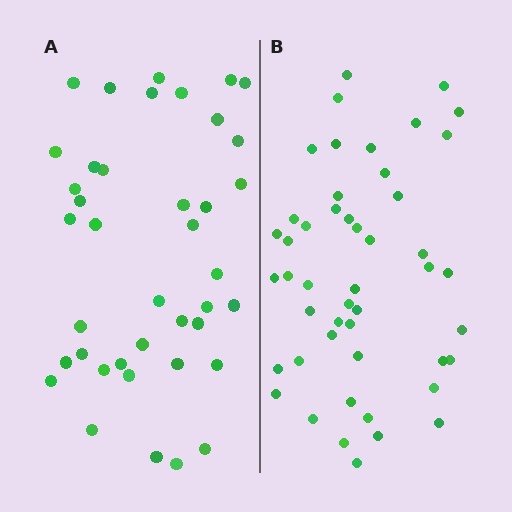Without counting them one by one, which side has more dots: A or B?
Region B (the right region) has more dots.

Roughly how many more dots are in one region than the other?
Region B has roughly 8 or so more dots than region A.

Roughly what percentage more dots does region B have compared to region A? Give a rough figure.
About 20% more.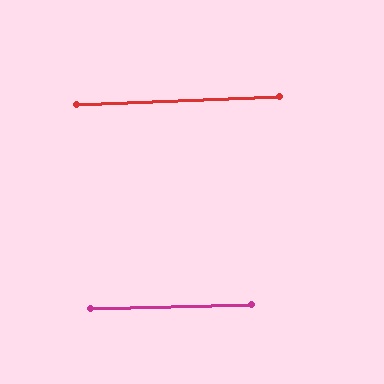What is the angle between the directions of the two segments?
Approximately 1 degree.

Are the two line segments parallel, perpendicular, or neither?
Parallel — their directions differ by only 1.3°.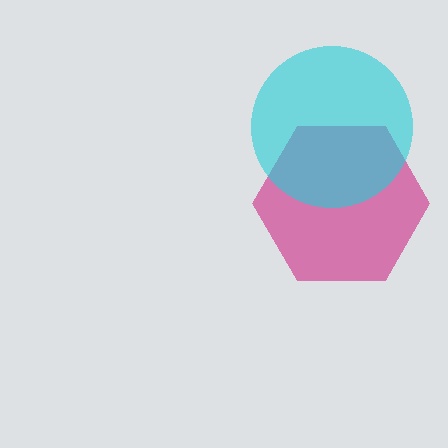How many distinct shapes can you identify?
There are 2 distinct shapes: a magenta hexagon, a cyan circle.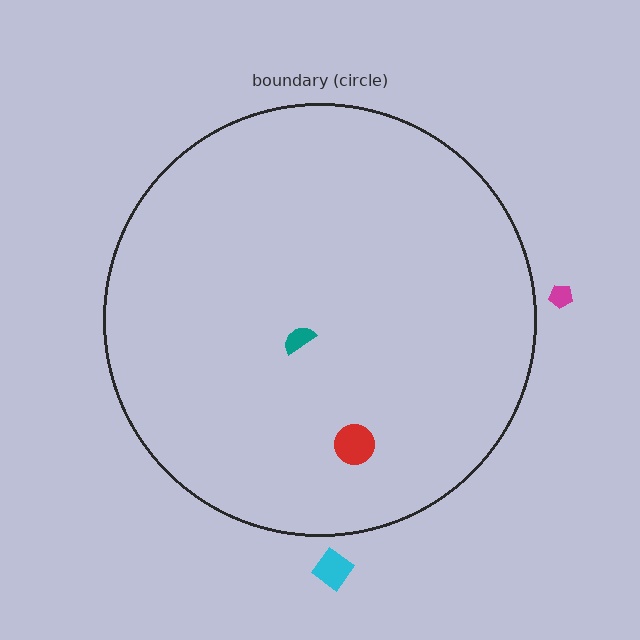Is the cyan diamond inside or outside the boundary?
Outside.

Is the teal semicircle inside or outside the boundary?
Inside.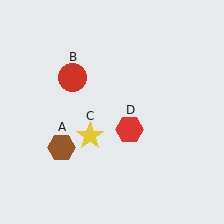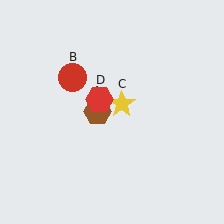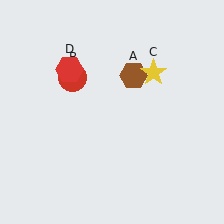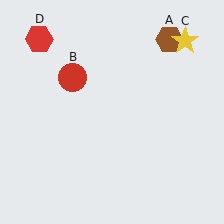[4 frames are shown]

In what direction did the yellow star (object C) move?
The yellow star (object C) moved up and to the right.